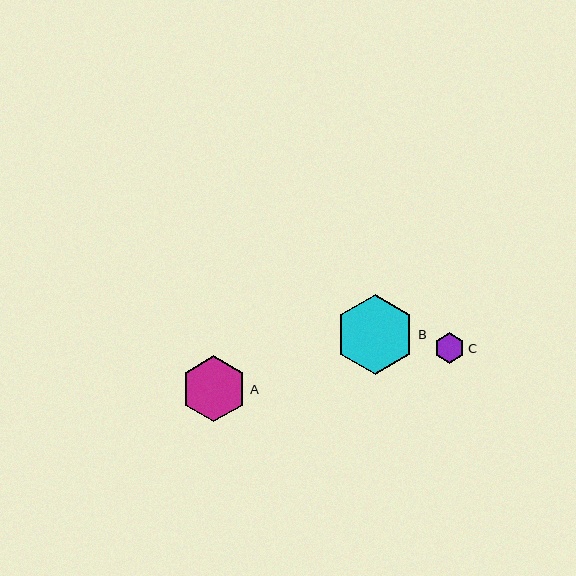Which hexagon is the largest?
Hexagon B is the largest with a size of approximately 79 pixels.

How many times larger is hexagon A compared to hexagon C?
Hexagon A is approximately 2.1 times the size of hexagon C.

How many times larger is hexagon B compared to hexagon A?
Hexagon B is approximately 1.2 times the size of hexagon A.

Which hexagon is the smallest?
Hexagon C is the smallest with a size of approximately 31 pixels.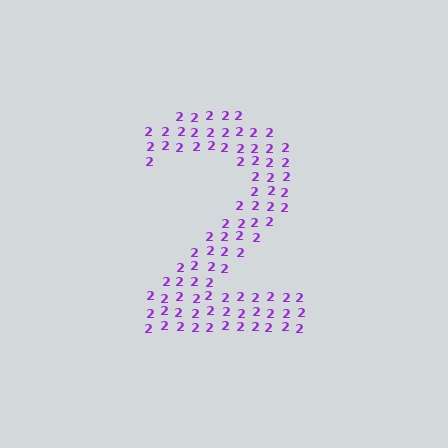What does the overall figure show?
The overall figure shows the digit 2.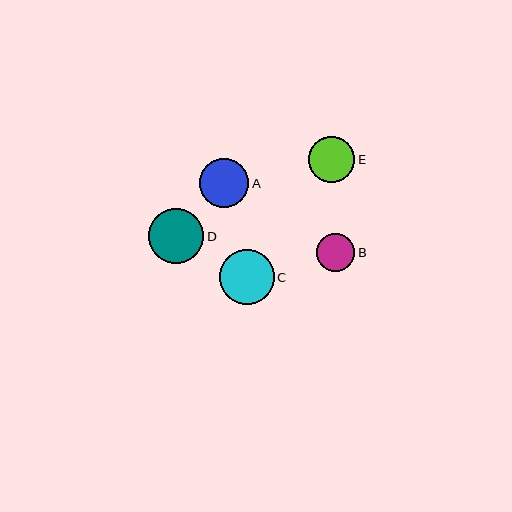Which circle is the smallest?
Circle B is the smallest with a size of approximately 38 pixels.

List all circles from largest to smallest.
From largest to smallest: D, C, A, E, B.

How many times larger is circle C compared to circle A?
Circle C is approximately 1.1 times the size of circle A.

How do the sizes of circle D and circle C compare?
Circle D and circle C are approximately the same size.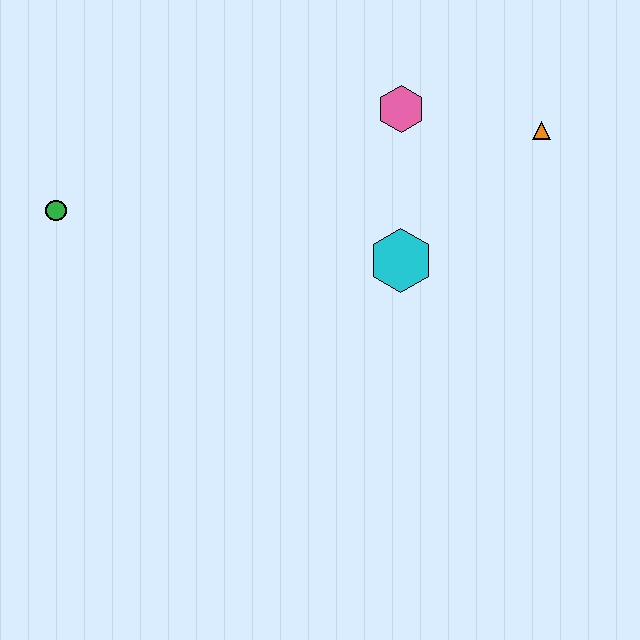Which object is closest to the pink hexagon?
The orange triangle is closest to the pink hexagon.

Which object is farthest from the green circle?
The orange triangle is farthest from the green circle.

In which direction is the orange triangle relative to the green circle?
The orange triangle is to the right of the green circle.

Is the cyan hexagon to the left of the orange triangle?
Yes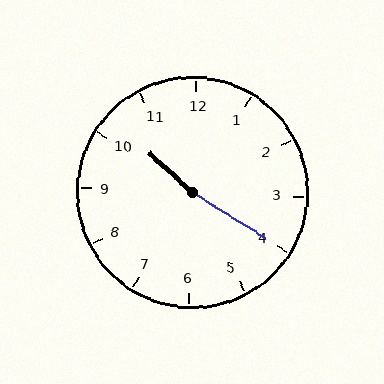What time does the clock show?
10:20.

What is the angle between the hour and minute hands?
Approximately 170 degrees.